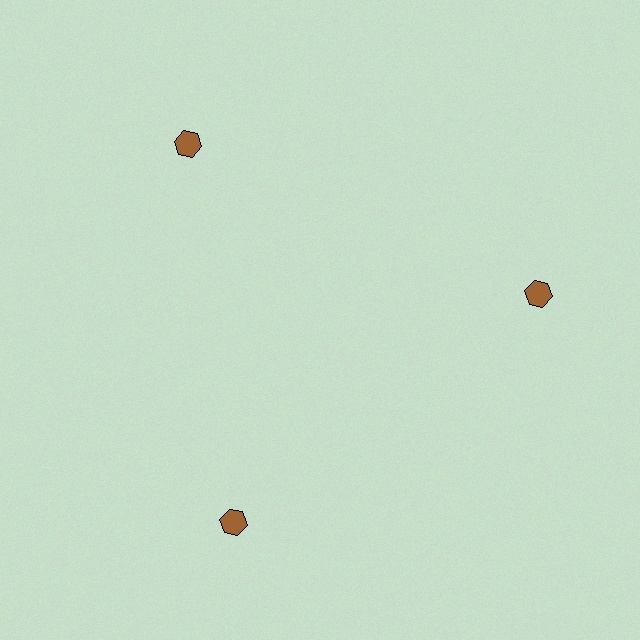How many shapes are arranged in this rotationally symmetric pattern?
There are 3 shapes, arranged in 3 groups of 1.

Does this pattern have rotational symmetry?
Yes, this pattern has 3-fold rotational symmetry. It looks the same after rotating 120 degrees around the center.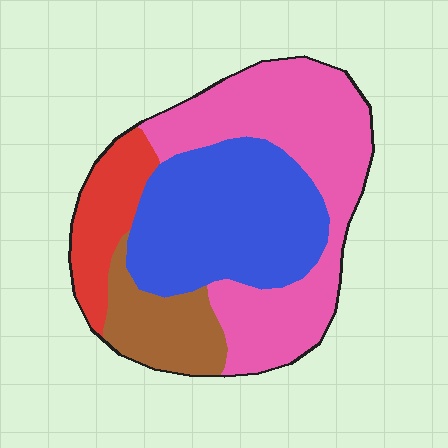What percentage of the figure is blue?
Blue takes up between a quarter and a half of the figure.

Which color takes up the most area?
Pink, at roughly 40%.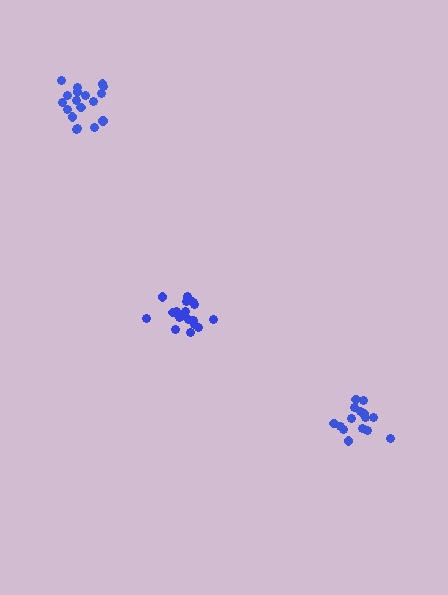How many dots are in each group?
Group 1: 16 dots, Group 2: 19 dots, Group 3: 18 dots (53 total).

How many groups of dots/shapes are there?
There are 3 groups.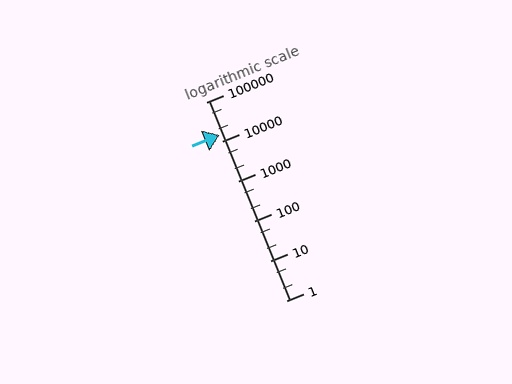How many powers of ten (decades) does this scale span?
The scale spans 5 decades, from 1 to 100000.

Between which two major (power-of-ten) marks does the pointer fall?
The pointer is between 10000 and 100000.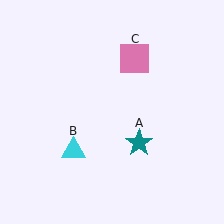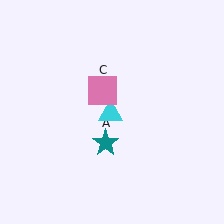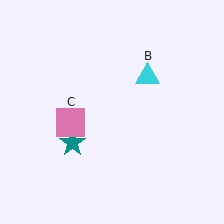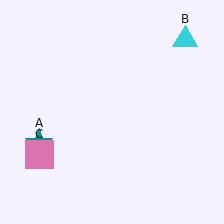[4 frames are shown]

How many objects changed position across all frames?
3 objects changed position: teal star (object A), cyan triangle (object B), pink square (object C).